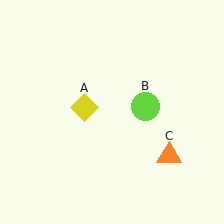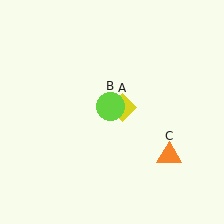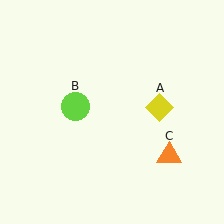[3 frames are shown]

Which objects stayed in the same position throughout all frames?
Orange triangle (object C) remained stationary.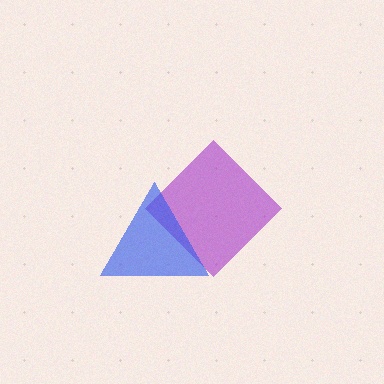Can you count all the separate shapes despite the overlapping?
Yes, there are 2 separate shapes.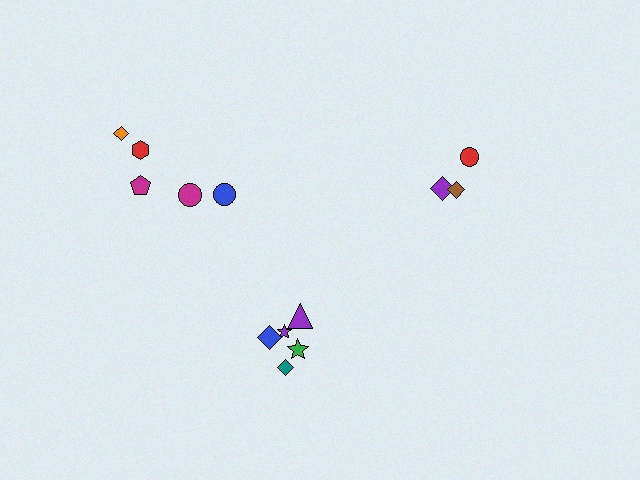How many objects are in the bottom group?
There are 5 objects.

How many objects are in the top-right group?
There are 3 objects.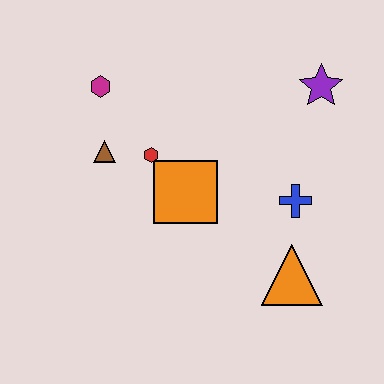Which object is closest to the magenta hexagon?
The brown triangle is closest to the magenta hexagon.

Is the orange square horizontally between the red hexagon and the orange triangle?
Yes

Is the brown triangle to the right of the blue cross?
No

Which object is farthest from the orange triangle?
The magenta hexagon is farthest from the orange triangle.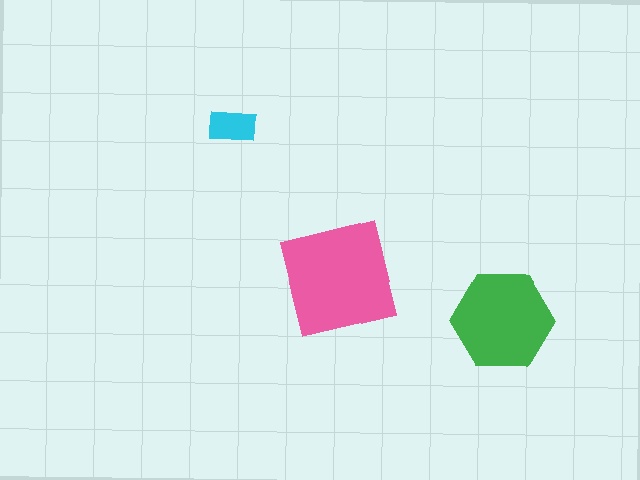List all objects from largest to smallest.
The pink square, the green hexagon, the cyan rectangle.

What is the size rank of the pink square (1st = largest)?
1st.